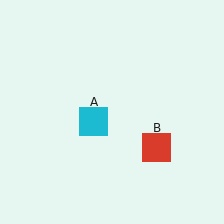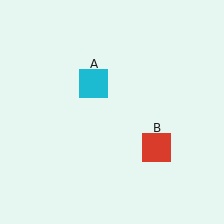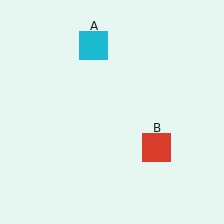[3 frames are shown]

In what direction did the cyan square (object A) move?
The cyan square (object A) moved up.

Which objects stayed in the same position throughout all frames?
Red square (object B) remained stationary.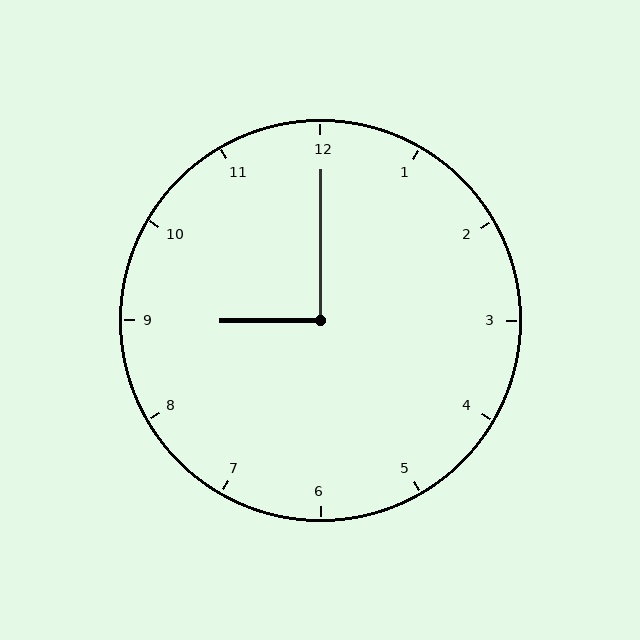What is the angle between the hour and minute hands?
Approximately 90 degrees.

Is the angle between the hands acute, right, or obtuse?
It is right.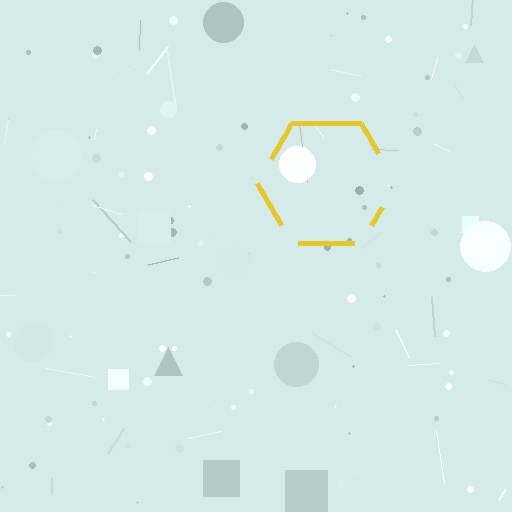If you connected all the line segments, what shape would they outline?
They would outline a hexagon.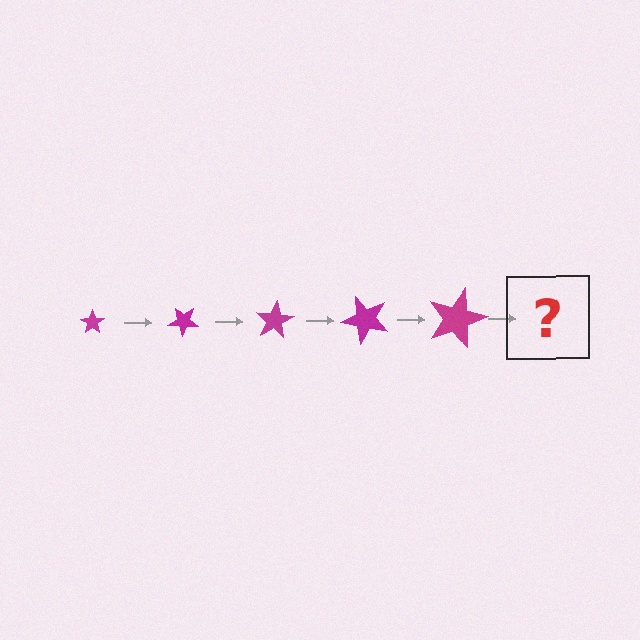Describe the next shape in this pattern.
It should be a star, larger than the previous one and rotated 200 degrees from the start.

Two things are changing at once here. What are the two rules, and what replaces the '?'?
The two rules are that the star grows larger each step and it rotates 40 degrees each step. The '?' should be a star, larger than the previous one and rotated 200 degrees from the start.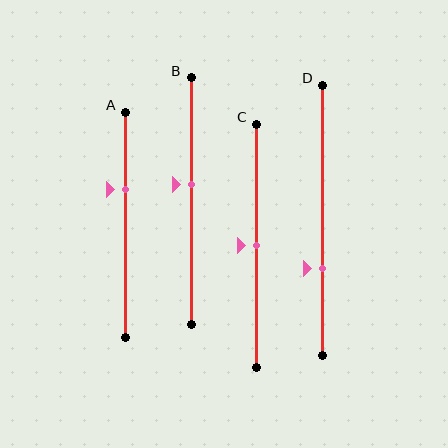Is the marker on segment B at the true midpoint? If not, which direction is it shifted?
No, the marker on segment B is shifted upward by about 7% of the segment length.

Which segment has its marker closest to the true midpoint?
Segment C has its marker closest to the true midpoint.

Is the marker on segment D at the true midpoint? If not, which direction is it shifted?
No, the marker on segment D is shifted downward by about 18% of the segment length.